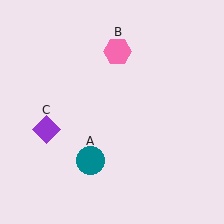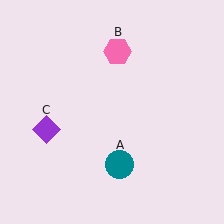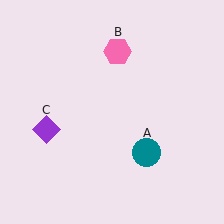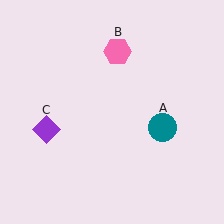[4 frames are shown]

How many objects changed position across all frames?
1 object changed position: teal circle (object A).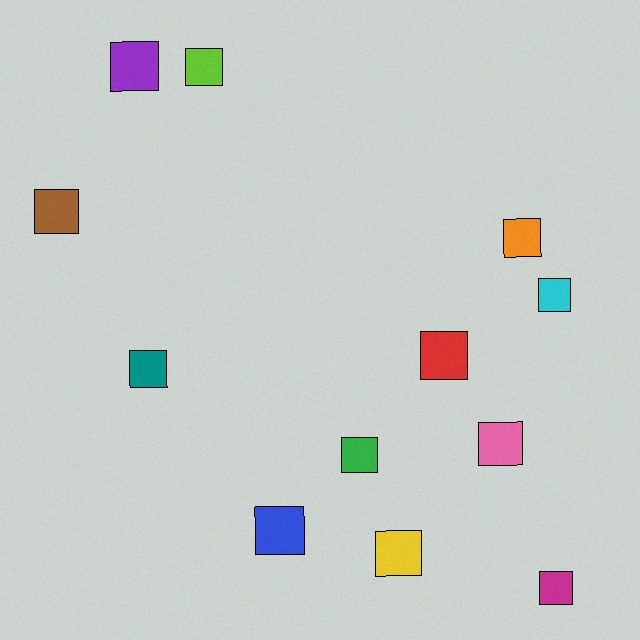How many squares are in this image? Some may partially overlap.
There are 12 squares.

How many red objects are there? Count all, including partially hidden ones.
There is 1 red object.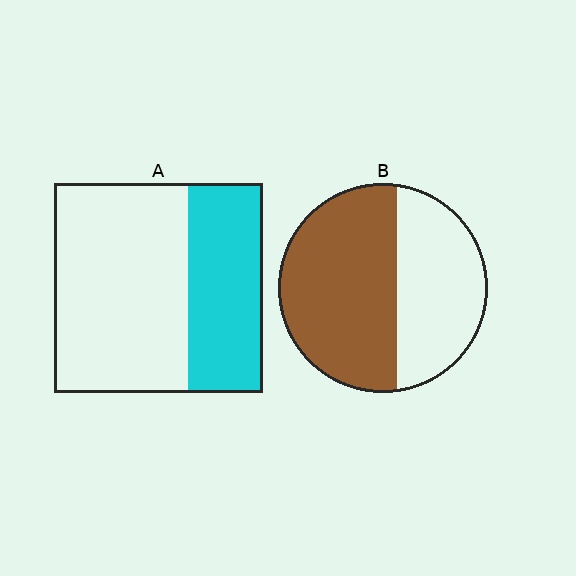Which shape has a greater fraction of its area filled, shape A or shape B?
Shape B.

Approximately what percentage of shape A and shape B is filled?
A is approximately 35% and B is approximately 60%.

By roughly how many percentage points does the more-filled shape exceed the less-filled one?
By roughly 25 percentage points (B over A).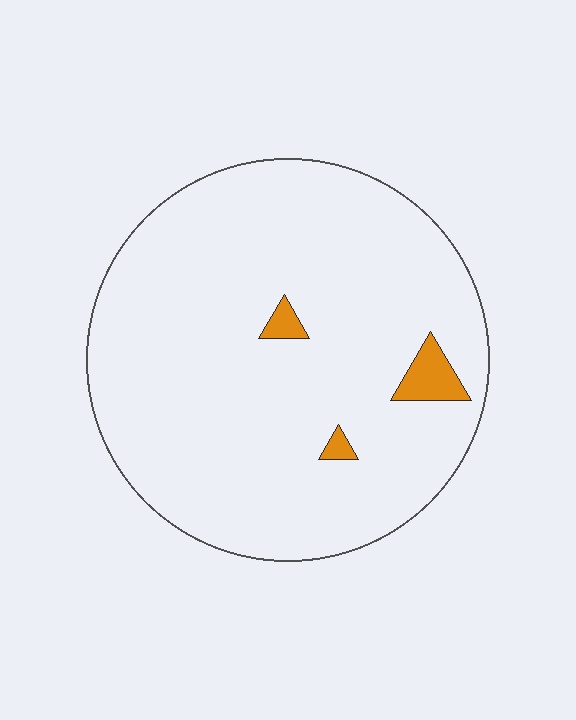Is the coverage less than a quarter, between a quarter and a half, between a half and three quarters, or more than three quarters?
Less than a quarter.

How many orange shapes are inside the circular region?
3.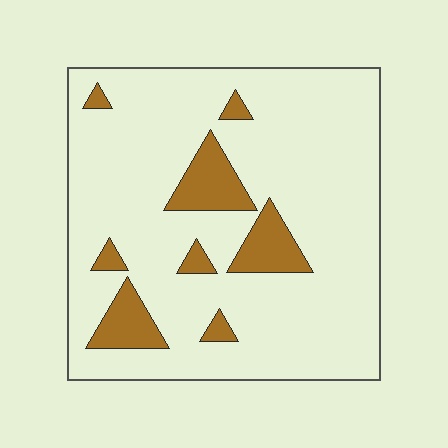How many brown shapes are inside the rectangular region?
8.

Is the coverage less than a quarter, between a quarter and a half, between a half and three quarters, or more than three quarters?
Less than a quarter.